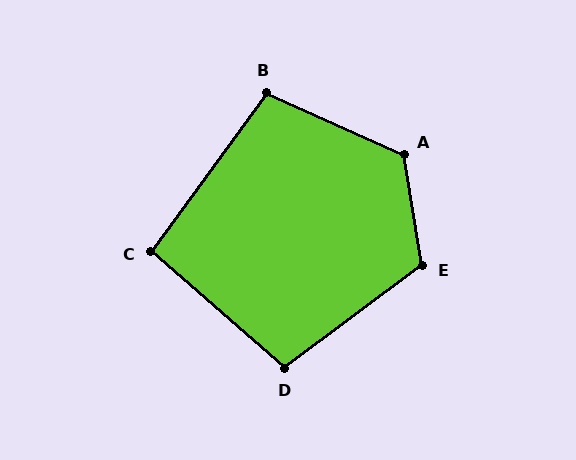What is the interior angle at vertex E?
Approximately 118 degrees (obtuse).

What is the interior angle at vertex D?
Approximately 102 degrees (obtuse).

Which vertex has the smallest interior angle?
C, at approximately 95 degrees.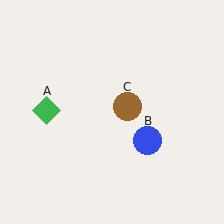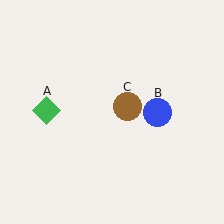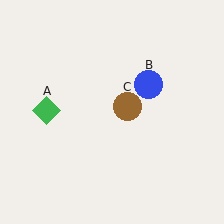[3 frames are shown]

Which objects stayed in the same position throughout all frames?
Green diamond (object A) and brown circle (object C) remained stationary.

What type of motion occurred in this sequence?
The blue circle (object B) rotated counterclockwise around the center of the scene.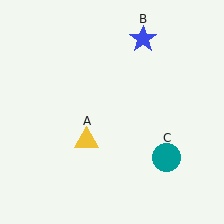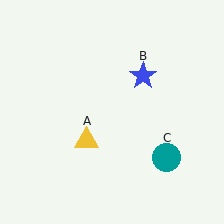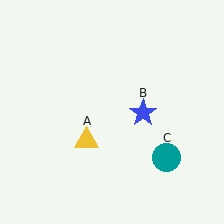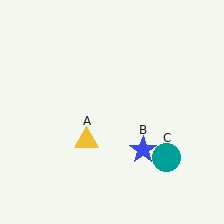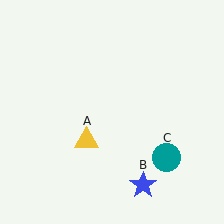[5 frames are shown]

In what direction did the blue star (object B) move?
The blue star (object B) moved down.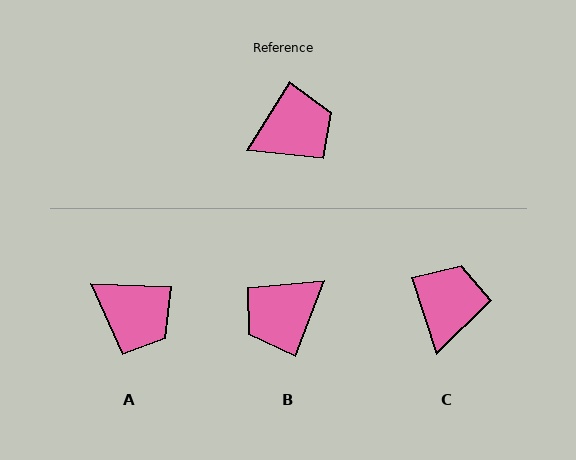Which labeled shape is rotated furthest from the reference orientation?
B, about 169 degrees away.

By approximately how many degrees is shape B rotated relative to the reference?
Approximately 169 degrees clockwise.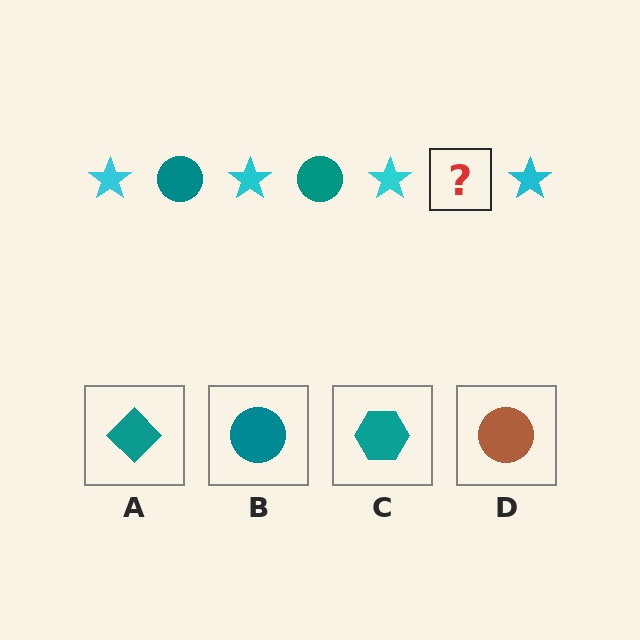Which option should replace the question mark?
Option B.